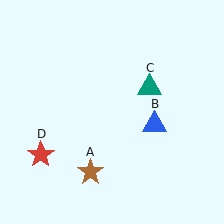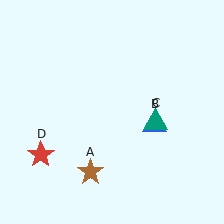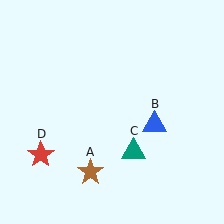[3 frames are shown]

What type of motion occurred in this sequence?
The teal triangle (object C) rotated clockwise around the center of the scene.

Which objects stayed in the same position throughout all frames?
Brown star (object A) and blue triangle (object B) and red star (object D) remained stationary.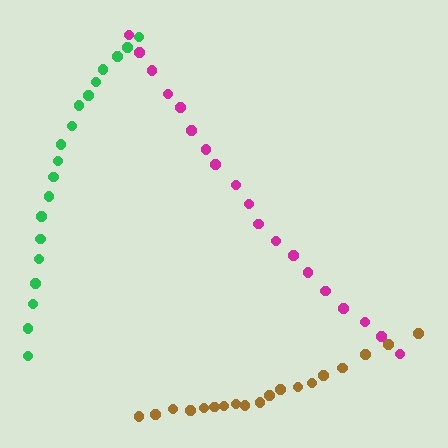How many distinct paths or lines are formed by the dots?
There are 3 distinct paths.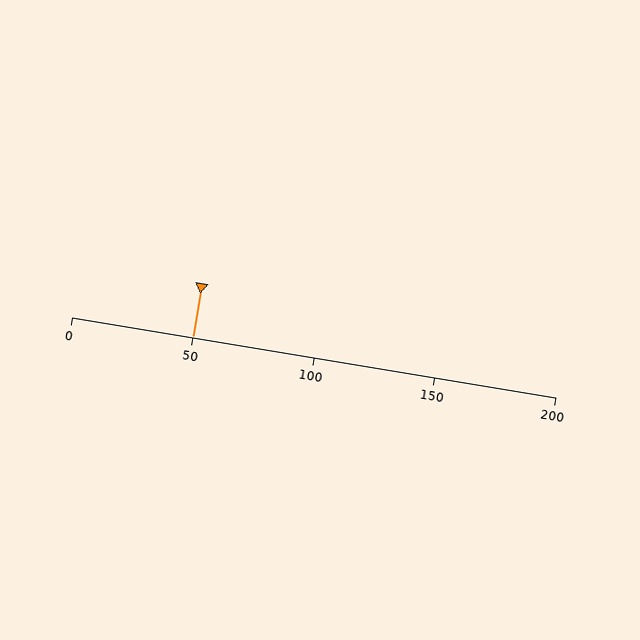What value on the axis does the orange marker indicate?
The marker indicates approximately 50.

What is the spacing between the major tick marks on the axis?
The major ticks are spaced 50 apart.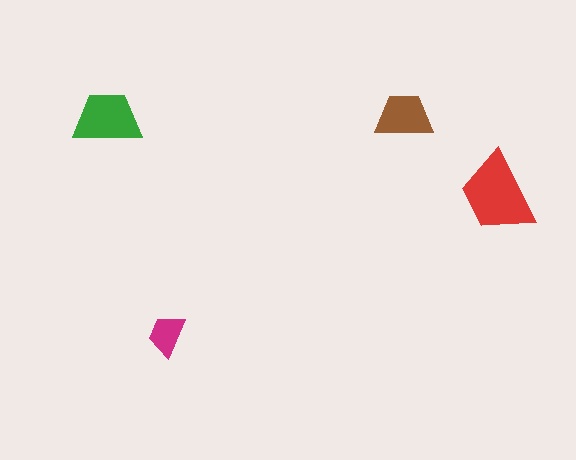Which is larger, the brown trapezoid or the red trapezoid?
The red one.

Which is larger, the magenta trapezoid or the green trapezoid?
The green one.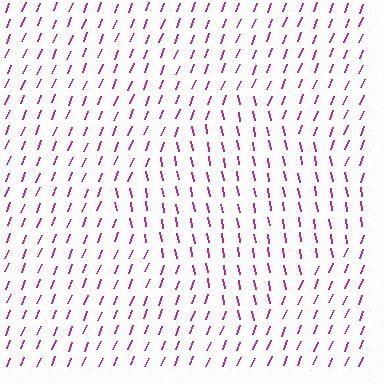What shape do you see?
I see a diamond.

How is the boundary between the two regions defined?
The boundary is defined purely by a change in line orientation (approximately 31 degrees difference). All lines are the same color and thickness.